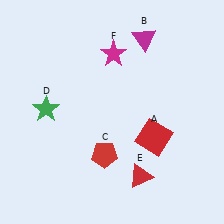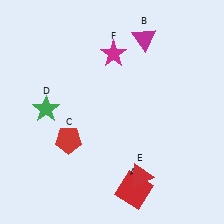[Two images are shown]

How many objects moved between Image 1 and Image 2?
2 objects moved between the two images.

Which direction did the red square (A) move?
The red square (A) moved down.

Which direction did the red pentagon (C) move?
The red pentagon (C) moved left.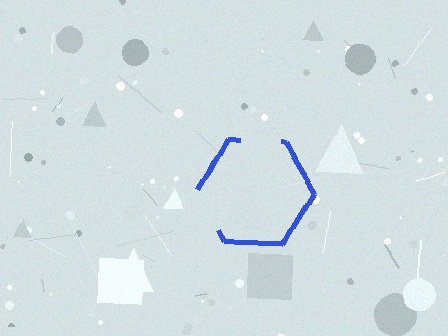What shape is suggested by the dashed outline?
The dashed outline suggests a hexagon.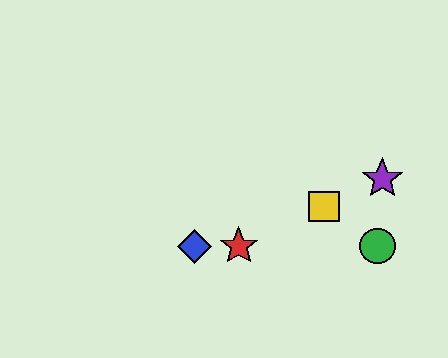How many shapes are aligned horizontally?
3 shapes (the red star, the blue diamond, the green circle) are aligned horizontally.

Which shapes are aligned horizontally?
The red star, the blue diamond, the green circle are aligned horizontally.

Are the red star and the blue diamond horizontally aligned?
Yes, both are at y≈246.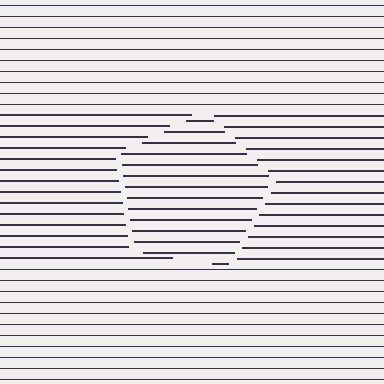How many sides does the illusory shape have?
5 sides — the line-ends trace a pentagon.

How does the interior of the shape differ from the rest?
The interior of the shape contains the same grating, shifted by half a period — the contour is defined by the phase discontinuity where line-ends from the inner and outer gratings abut.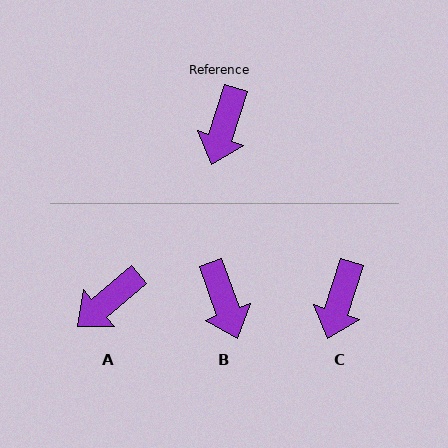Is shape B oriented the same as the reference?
No, it is off by about 37 degrees.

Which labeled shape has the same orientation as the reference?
C.